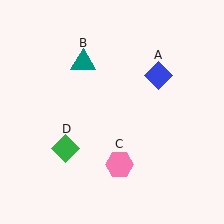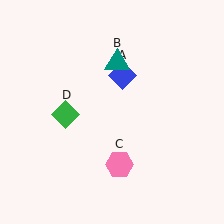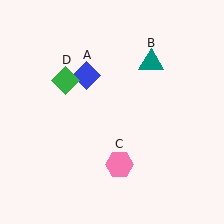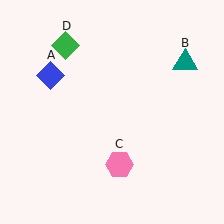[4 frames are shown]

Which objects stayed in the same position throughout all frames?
Pink hexagon (object C) remained stationary.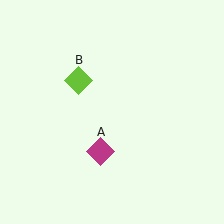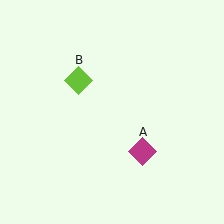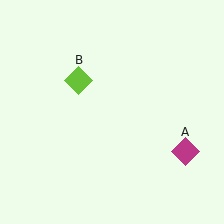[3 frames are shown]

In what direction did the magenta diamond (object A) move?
The magenta diamond (object A) moved right.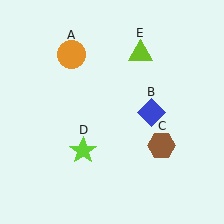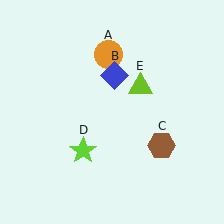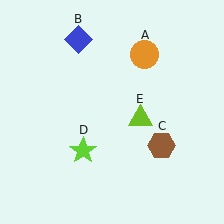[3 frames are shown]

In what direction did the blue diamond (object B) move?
The blue diamond (object B) moved up and to the left.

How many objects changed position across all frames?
3 objects changed position: orange circle (object A), blue diamond (object B), lime triangle (object E).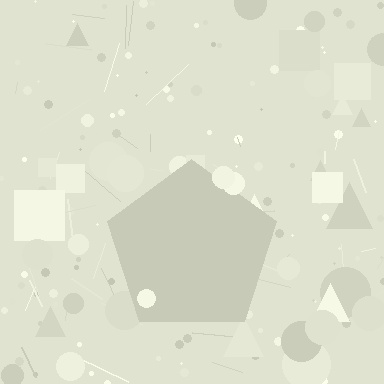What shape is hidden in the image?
A pentagon is hidden in the image.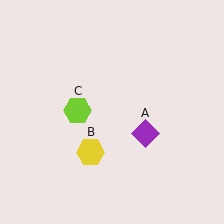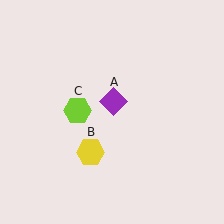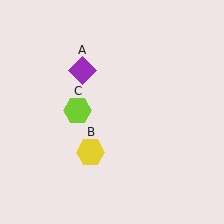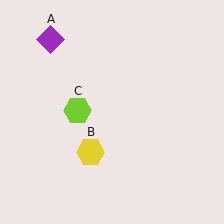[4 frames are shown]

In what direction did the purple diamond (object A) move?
The purple diamond (object A) moved up and to the left.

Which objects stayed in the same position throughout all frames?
Yellow hexagon (object B) and lime hexagon (object C) remained stationary.